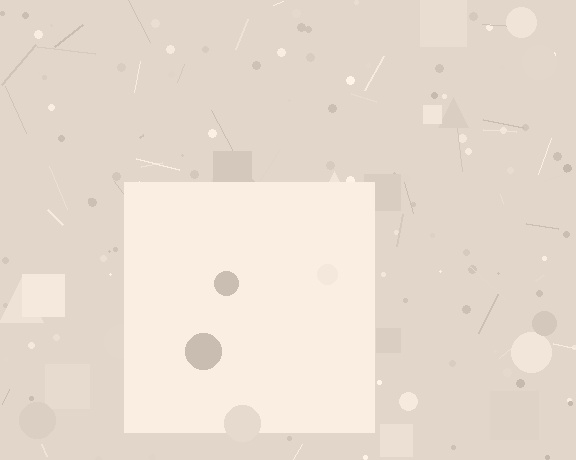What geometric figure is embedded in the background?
A square is embedded in the background.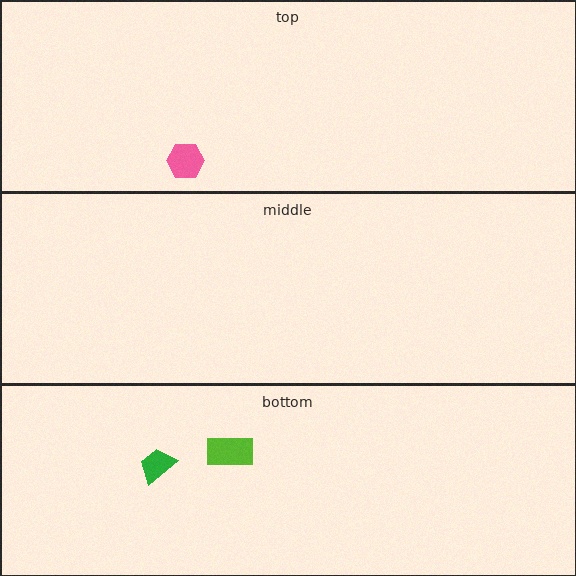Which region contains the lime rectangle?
The bottom region.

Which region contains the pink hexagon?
The top region.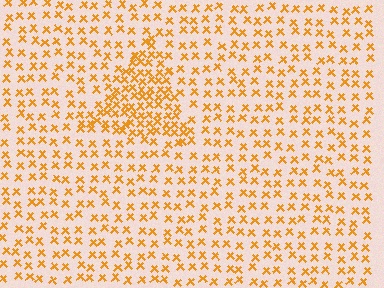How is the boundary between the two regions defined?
The boundary is defined by a change in element density (approximately 2.1x ratio). All elements are the same color, size, and shape.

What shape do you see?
I see a triangle.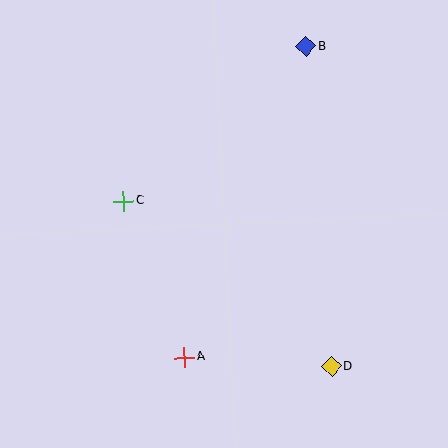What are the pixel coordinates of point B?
Point B is at (306, 46).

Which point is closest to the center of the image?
Point C at (123, 201) is closest to the center.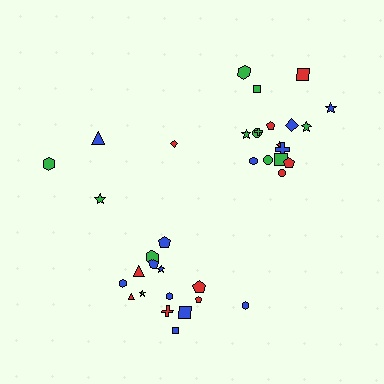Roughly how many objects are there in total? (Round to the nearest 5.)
Roughly 35 objects in total.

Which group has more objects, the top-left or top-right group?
The top-right group.